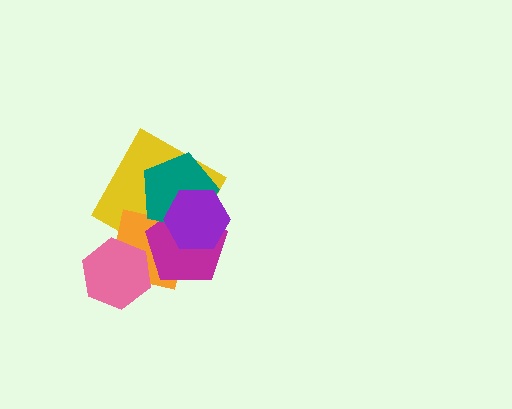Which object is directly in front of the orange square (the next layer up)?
The magenta pentagon is directly in front of the orange square.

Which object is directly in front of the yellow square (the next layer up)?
The orange square is directly in front of the yellow square.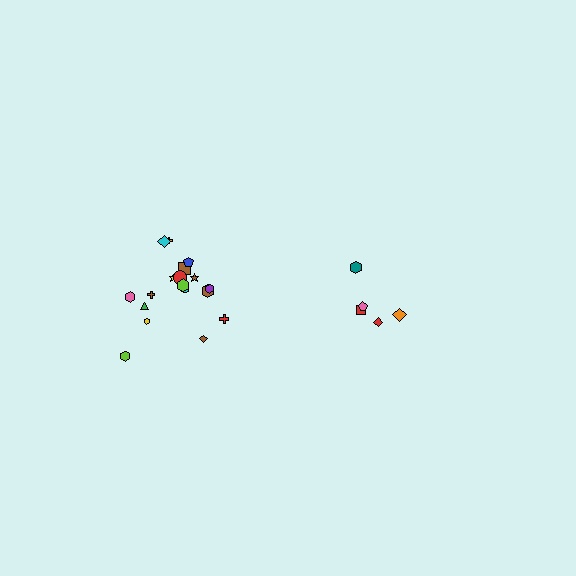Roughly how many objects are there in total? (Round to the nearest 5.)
Roughly 25 objects in total.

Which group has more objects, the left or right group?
The left group.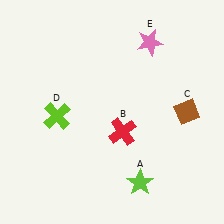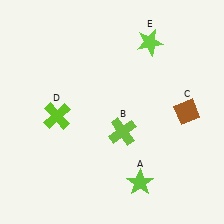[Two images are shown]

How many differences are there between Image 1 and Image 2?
There are 2 differences between the two images.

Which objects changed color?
B changed from red to lime. E changed from pink to lime.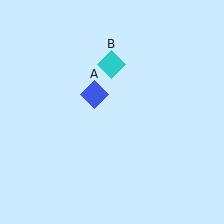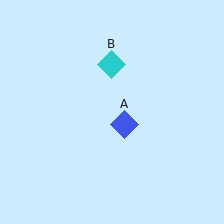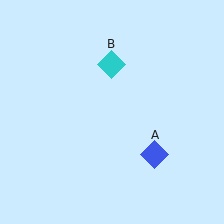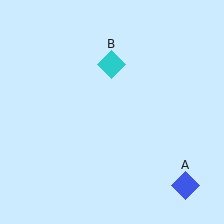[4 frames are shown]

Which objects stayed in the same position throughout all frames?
Cyan diamond (object B) remained stationary.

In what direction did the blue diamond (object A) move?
The blue diamond (object A) moved down and to the right.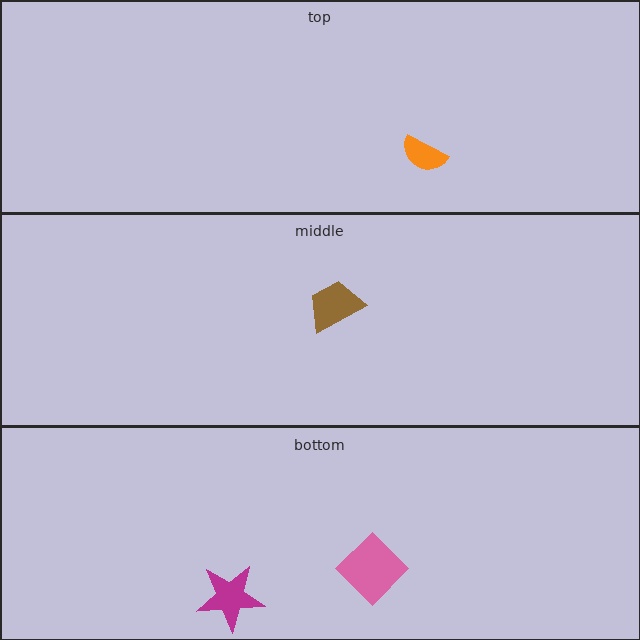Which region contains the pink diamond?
The bottom region.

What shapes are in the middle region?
The brown trapezoid.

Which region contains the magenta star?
The bottom region.